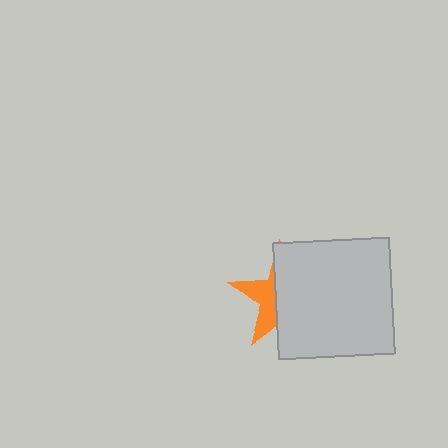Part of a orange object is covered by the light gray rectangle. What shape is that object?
It is a star.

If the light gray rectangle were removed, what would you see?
You would see the complete orange star.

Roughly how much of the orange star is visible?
A small part of it is visible (roughly 37%).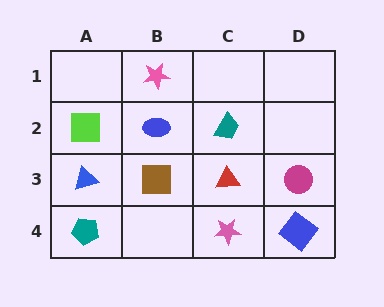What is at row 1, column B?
A pink star.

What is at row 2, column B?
A blue ellipse.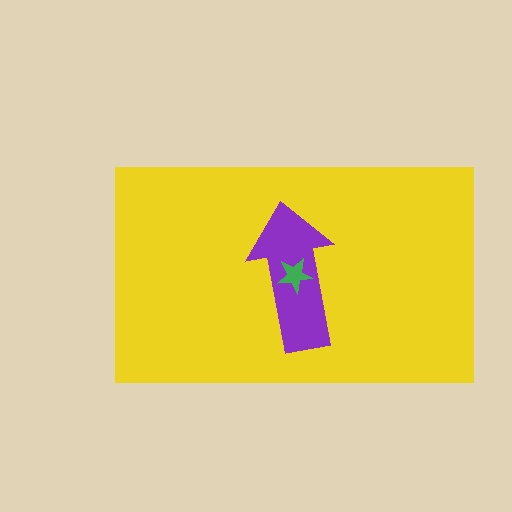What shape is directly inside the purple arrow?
The green star.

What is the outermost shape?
The yellow rectangle.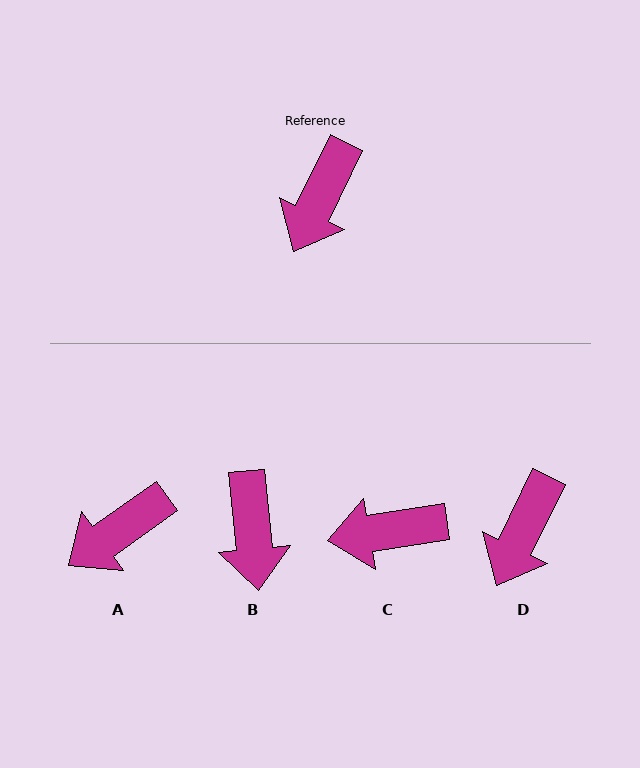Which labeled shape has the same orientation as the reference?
D.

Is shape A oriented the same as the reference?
No, it is off by about 29 degrees.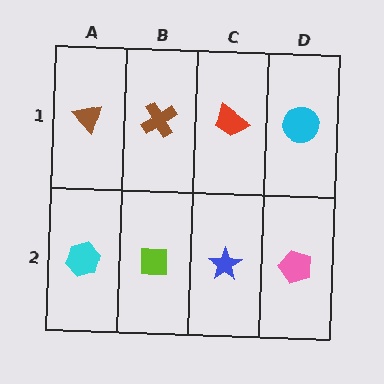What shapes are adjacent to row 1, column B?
A lime square (row 2, column B), a brown triangle (row 1, column A), a red trapezoid (row 1, column C).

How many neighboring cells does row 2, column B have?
3.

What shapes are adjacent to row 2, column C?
A red trapezoid (row 1, column C), a lime square (row 2, column B), a pink pentagon (row 2, column D).